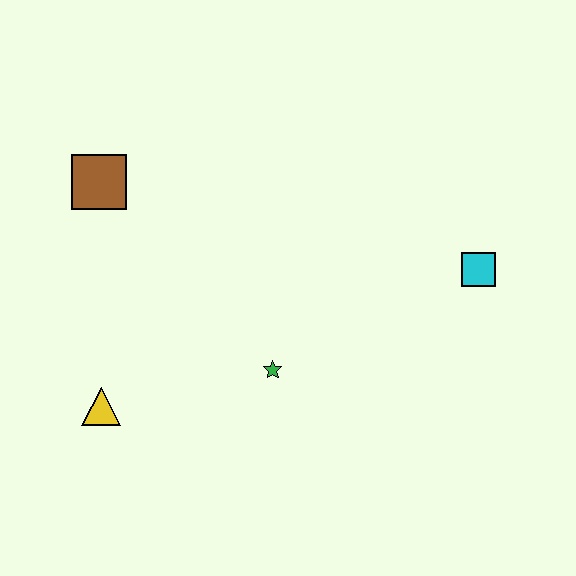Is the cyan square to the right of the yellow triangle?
Yes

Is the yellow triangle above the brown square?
No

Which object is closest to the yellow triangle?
The green star is closest to the yellow triangle.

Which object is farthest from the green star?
The brown square is farthest from the green star.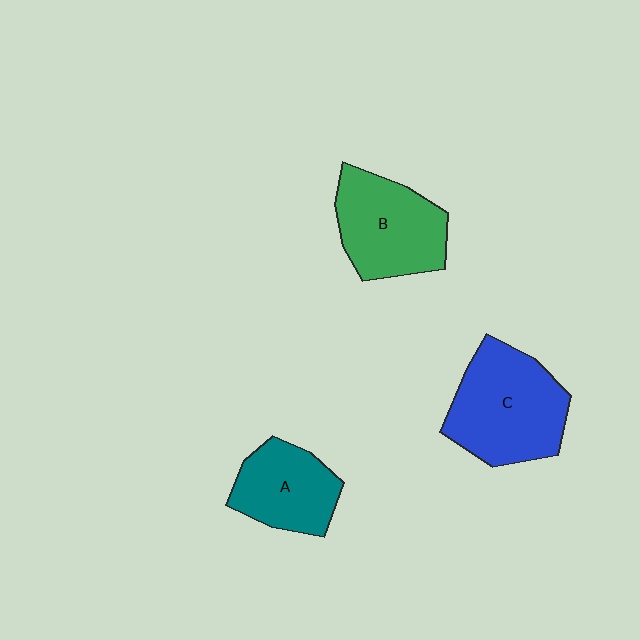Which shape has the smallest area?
Shape A (teal).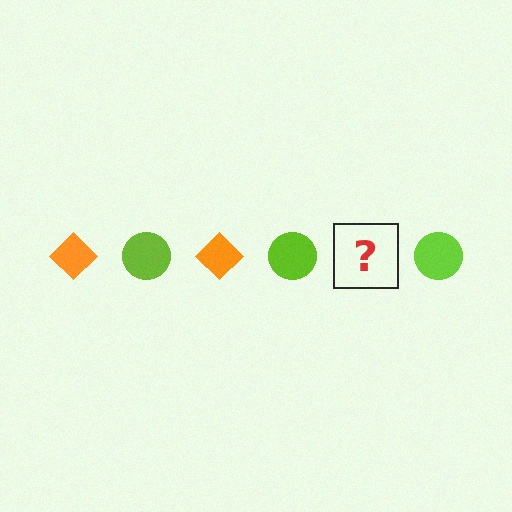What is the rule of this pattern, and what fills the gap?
The rule is that the pattern alternates between orange diamond and lime circle. The gap should be filled with an orange diamond.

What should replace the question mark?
The question mark should be replaced with an orange diamond.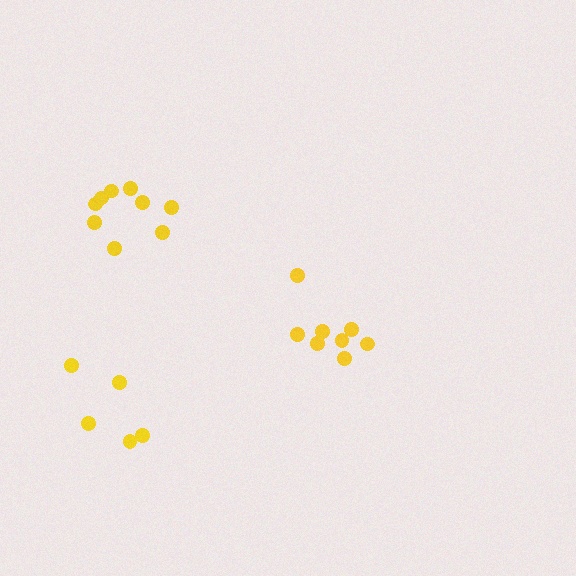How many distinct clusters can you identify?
There are 3 distinct clusters.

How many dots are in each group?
Group 1: 8 dots, Group 2: 5 dots, Group 3: 9 dots (22 total).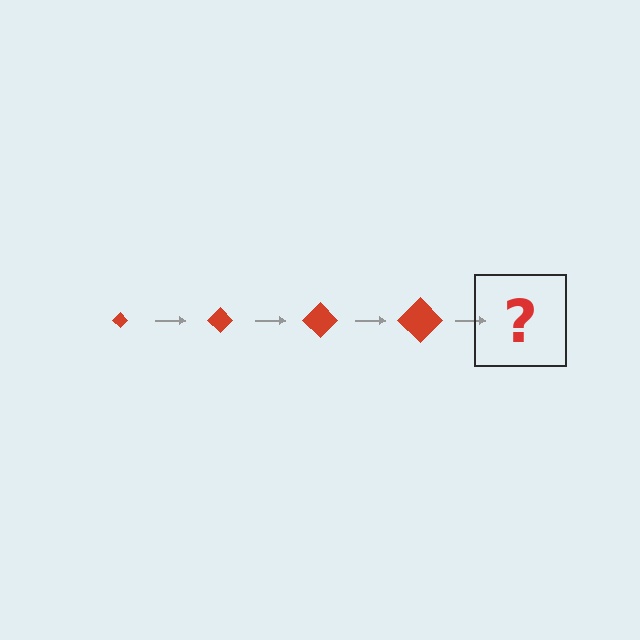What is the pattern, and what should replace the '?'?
The pattern is that the diamond gets progressively larger each step. The '?' should be a red diamond, larger than the previous one.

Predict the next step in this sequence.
The next step is a red diamond, larger than the previous one.